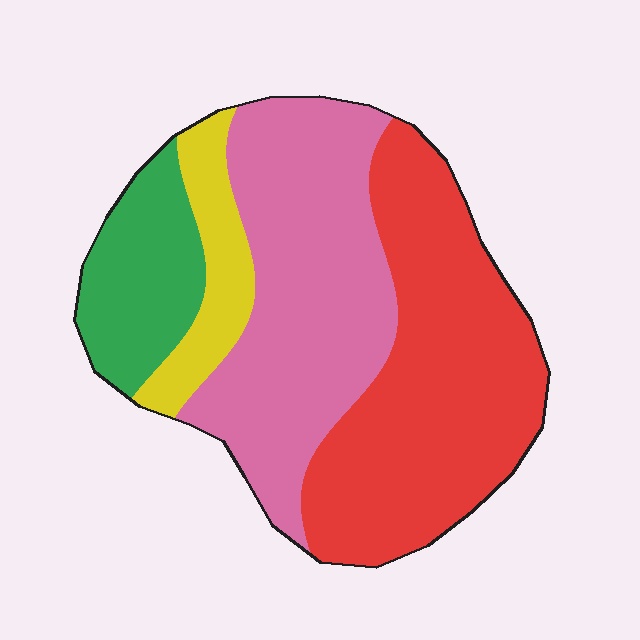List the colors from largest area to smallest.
From largest to smallest: red, pink, green, yellow.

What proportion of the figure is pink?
Pink covers 36% of the figure.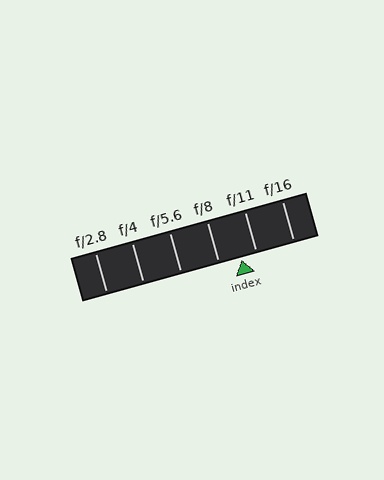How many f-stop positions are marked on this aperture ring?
There are 6 f-stop positions marked.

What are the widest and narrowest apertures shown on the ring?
The widest aperture shown is f/2.8 and the narrowest is f/16.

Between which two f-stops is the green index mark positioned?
The index mark is between f/8 and f/11.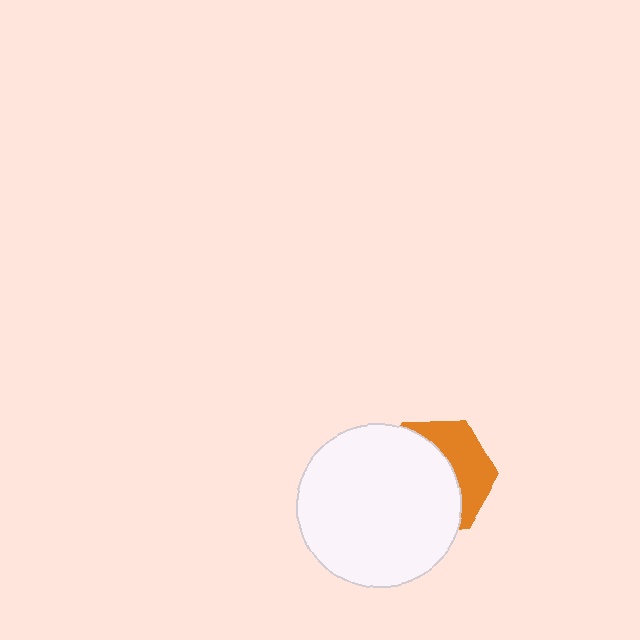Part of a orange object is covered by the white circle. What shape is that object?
It is a hexagon.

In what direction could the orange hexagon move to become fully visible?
The orange hexagon could move right. That would shift it out from behind the white circle entirely.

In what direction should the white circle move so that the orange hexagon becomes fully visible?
The white circle should move left. That is the shortest direction to clear the overlap and leave the orange hexagon fully visible.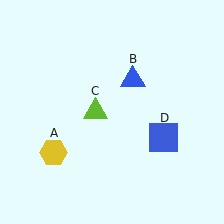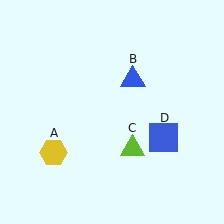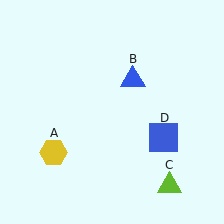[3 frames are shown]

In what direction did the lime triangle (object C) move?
The lime triangle (object C) moved down and to the right.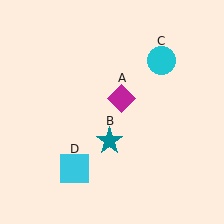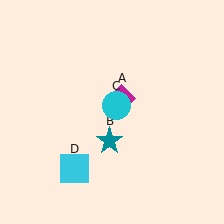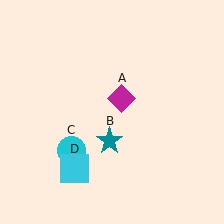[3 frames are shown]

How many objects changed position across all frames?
1 object changed position: cyan circle (object C).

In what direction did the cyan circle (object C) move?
The cyan circle (object C) moved down and to the left.